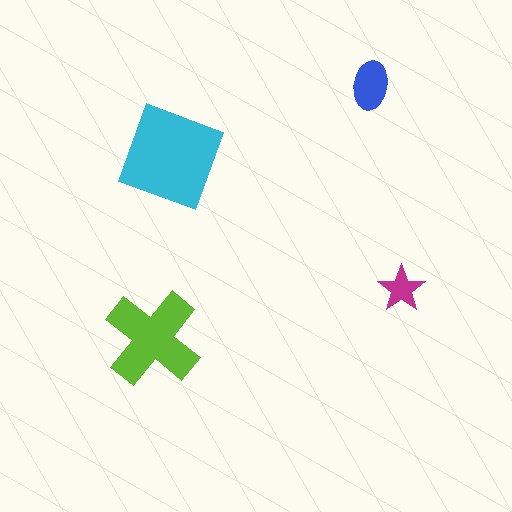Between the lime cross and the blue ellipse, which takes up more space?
The lime cross.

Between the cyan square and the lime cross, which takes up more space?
The cyan square.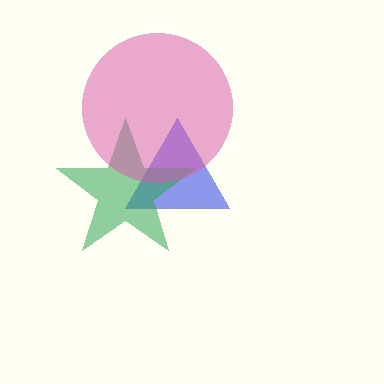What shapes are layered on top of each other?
The layered shapes are: a blue triangle, a green star, a pink circle.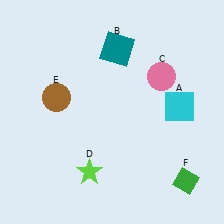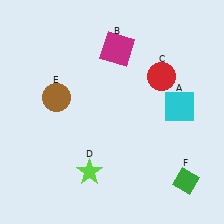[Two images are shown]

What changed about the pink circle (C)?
In Image 1, C is pink. In Image 2, it changed to red.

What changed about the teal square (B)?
In Image 1, B is teal. In Image 2, it changed to magenta.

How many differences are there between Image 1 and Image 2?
There are 2 differences between the two images.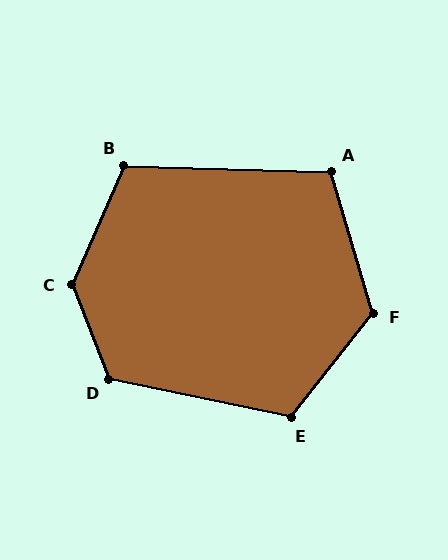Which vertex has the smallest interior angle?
A, at approximately 108 degrees.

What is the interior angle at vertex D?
Approximately 123 degrees (obtuse).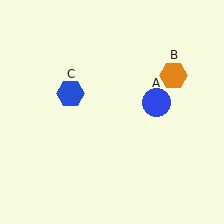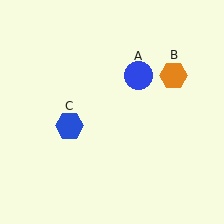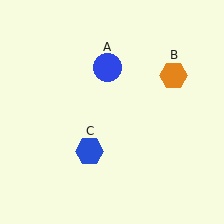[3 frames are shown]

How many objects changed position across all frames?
2 objects changed position: blue circle (object A), blue hexagon (object C).